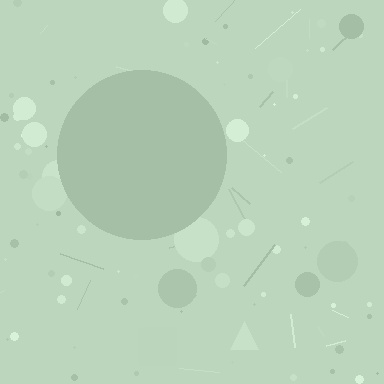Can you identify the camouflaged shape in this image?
The camouflaged shape is a circle.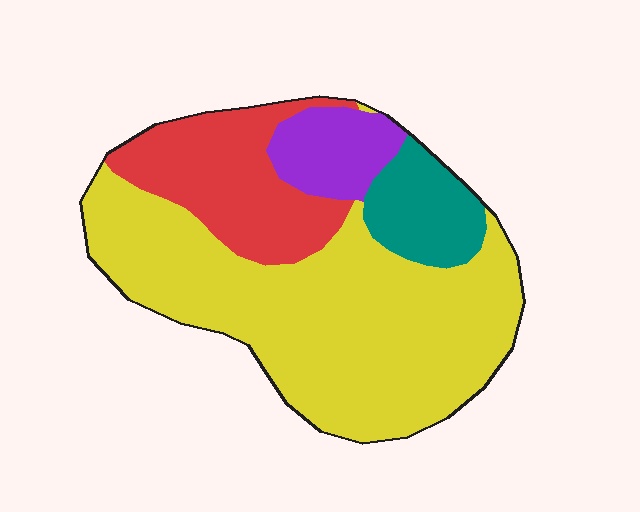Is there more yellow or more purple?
Yellow.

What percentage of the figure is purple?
Purple covers about 10% of the figure.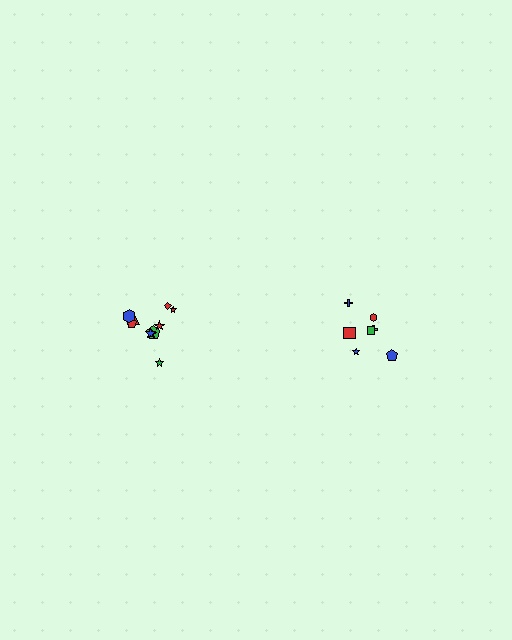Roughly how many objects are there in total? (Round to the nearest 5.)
Roughly 15 objects in total.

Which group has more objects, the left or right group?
The left group.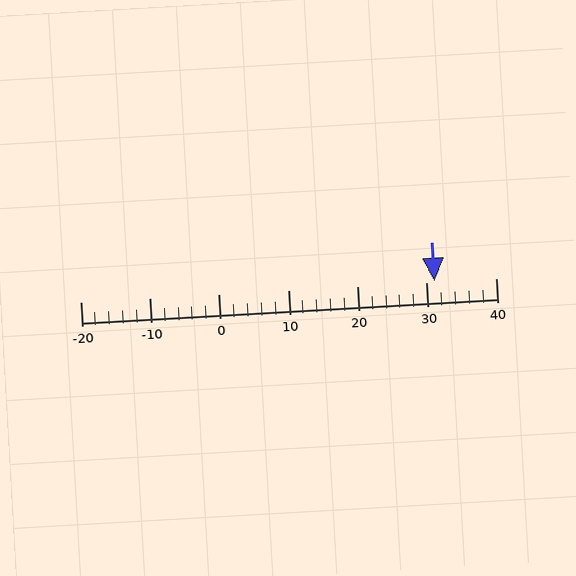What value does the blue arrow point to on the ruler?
The blue arrow points to approximately 31.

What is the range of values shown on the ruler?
The ruler shows values from -20 to 40.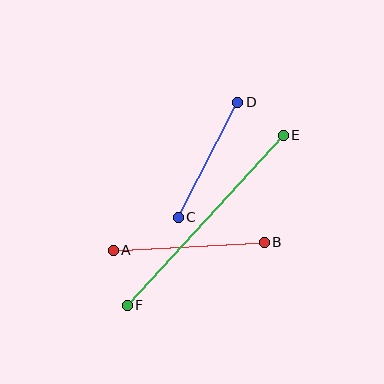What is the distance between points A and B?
The distance is approximately 151 pixels.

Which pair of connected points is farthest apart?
Points E and F are farthest apart.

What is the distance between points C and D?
The distance is approximately 130 pixels.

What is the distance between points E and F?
The distance is approximately 231 pixels.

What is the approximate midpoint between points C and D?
The midpoint is at approximately (208, 160) pixels.